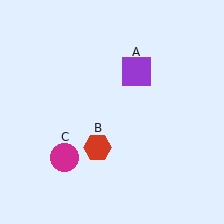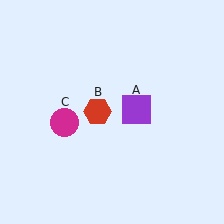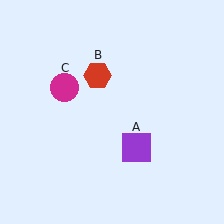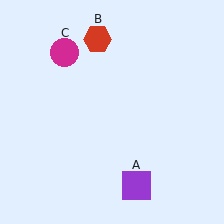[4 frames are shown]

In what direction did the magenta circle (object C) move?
The magenta circle (object C) moved up.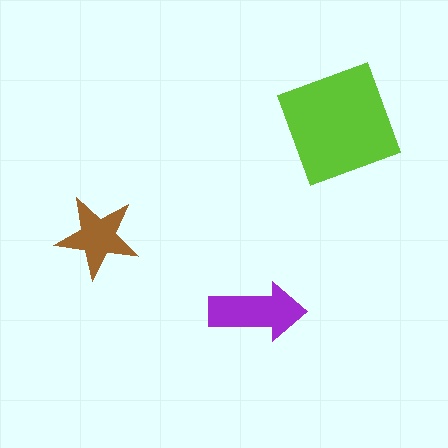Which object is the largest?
The lime square.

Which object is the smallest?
The brown star.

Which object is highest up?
The lime square is topmost.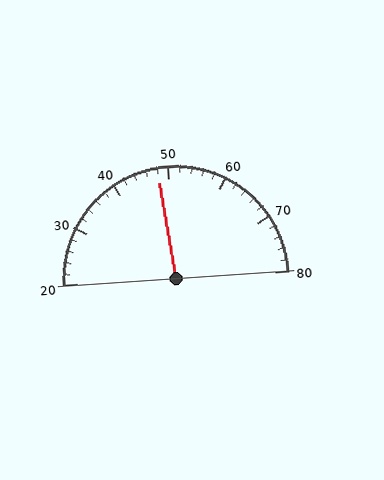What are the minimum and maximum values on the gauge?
The gauge ranges from 20 to 80.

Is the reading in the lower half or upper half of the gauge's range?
The reading is in the lower half of the range (20 to 80).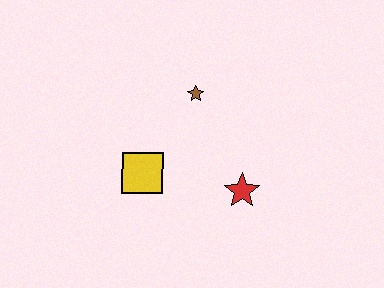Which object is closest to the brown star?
The yellow square is closest to the brown star.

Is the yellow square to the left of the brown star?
Yes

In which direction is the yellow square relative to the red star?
The yellow square is to the left of the red star.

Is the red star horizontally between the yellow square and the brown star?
No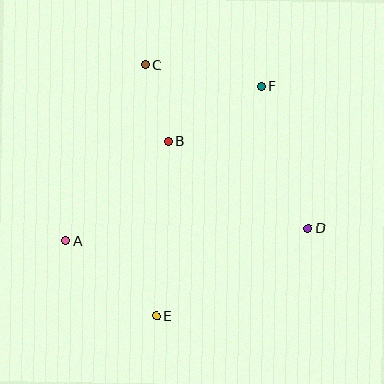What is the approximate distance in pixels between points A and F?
The distance between A and F is approximately 249 pixels.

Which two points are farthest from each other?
Points E and F are farthest from each other.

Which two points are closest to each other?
Points B and C are closest to each other.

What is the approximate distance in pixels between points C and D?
The distance between C and D is approximately 231 pixels.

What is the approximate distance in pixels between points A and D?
The distance between A and D is approximately 243 pixels.